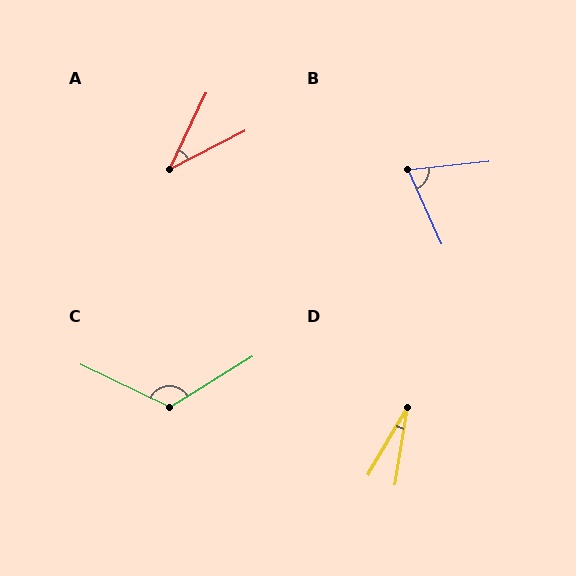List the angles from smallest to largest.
D (21°), A (38°), B (71°), C (122°).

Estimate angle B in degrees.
Approximately 71 degrees.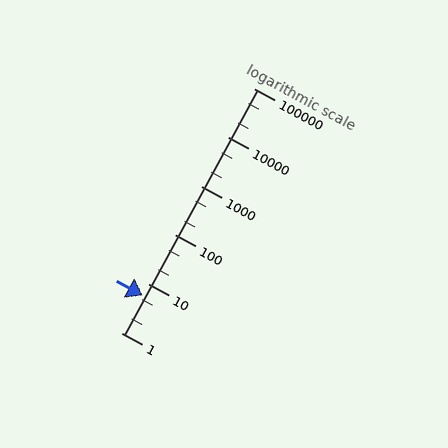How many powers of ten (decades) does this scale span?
The scale spans 5 decades, from 1 to 100000.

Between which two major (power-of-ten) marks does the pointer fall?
The pointer is between 1 and 10.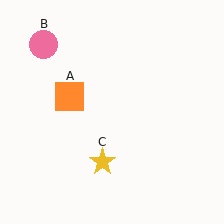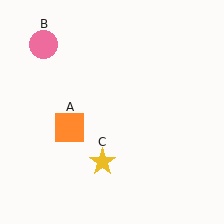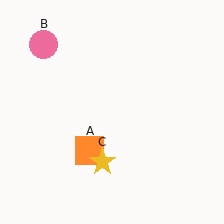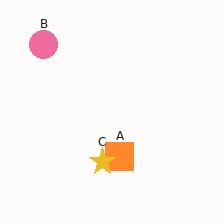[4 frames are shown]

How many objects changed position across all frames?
1 object changed position: orange square (object A).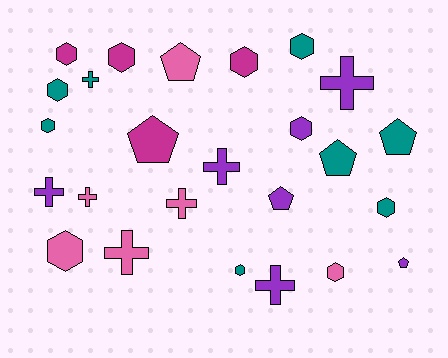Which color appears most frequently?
Teal, with 8 objects.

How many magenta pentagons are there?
There is 1 magenta pentagon.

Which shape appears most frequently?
Hexagon, with 11 objects.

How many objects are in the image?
There are 25 objects.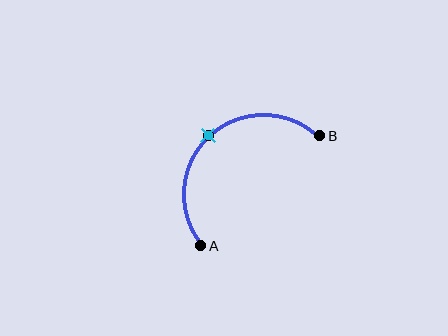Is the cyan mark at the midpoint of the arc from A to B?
Yes. The cyan mark lies on the arc at equal arc-length from both A and B — it is the arc midpoint.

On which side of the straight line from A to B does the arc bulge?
The arc bulges above and to the left of the straight line connecting A and B.